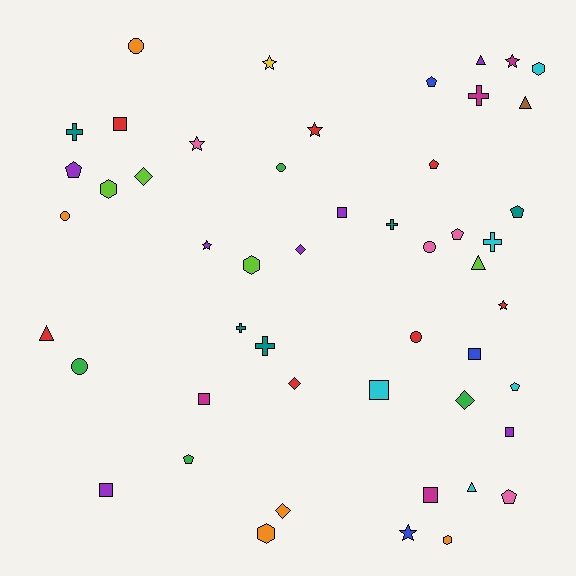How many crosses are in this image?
There are 6 crosses.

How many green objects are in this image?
There are 4 green objects.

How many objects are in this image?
There are 50 objects.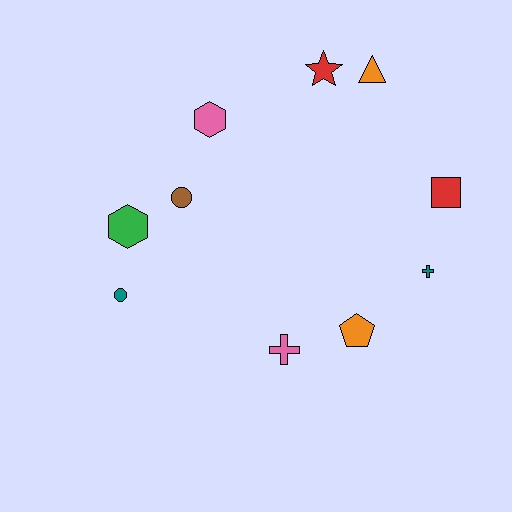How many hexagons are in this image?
There are 2 hexagons.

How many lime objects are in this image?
There are no lime objects.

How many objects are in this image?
There are 10 objects.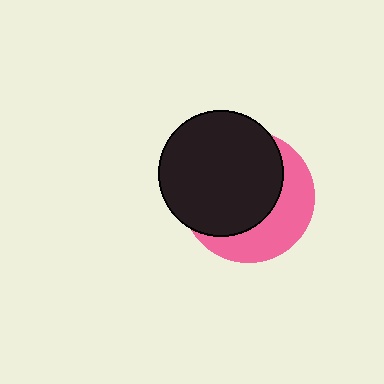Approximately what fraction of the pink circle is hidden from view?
Roughly 62% of the pink circle is hidden behind the black circle.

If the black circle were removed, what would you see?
You would see the complete pink circle.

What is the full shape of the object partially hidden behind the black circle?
The partially hidden object is a pink circle.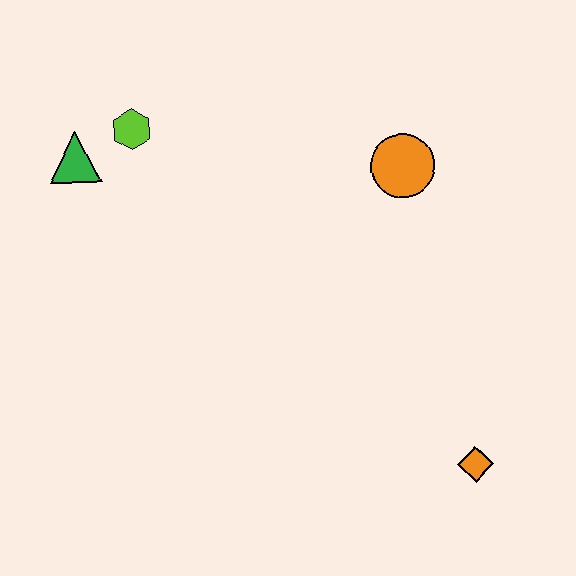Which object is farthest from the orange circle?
The green triangle is farthest from the orange circle.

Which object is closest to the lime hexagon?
The green triangle is closest to the lime hexagon.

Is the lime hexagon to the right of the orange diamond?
No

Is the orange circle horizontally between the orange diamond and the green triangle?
Yes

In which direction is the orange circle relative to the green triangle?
The orange circle is to the right of the green triangle.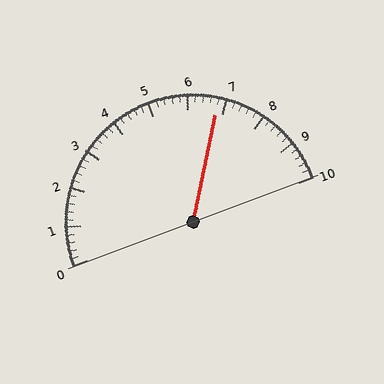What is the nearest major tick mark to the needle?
The nearest major tick mark is 7.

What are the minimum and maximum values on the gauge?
The gauge ranges from 0 to 10.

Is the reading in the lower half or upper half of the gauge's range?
The reading is in the upper half of the range (0 to 10).